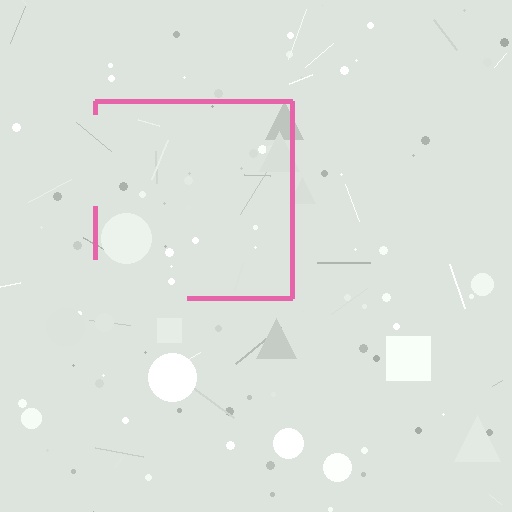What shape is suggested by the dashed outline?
The dashed outline suggests a square.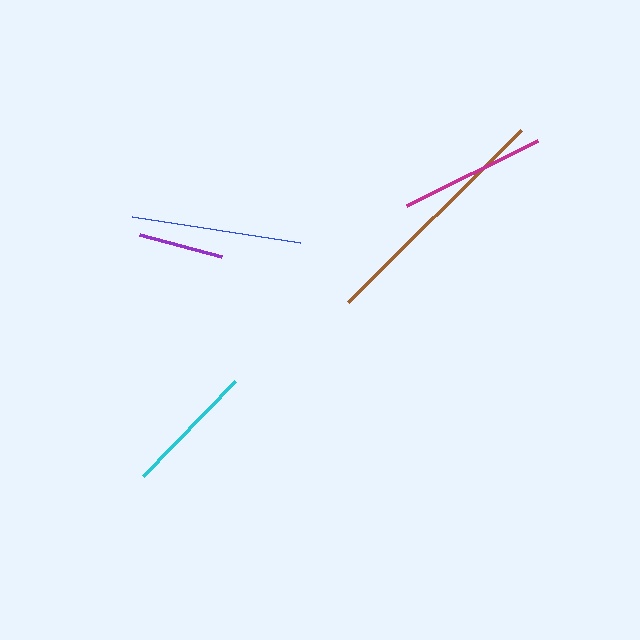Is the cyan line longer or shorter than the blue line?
The blue line is longer than the cyan line.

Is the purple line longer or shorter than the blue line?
The blue line is longer than the purple line.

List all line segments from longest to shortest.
From longest to shortest: brown, blue, magenta, cyan, purple.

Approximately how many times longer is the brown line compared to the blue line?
The brown line is approximately 1.4 times the length of the blue line.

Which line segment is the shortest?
The purple line is the shortest at approximately 85 pixels.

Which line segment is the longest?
The brown line is the longest at approximately 244 pixels.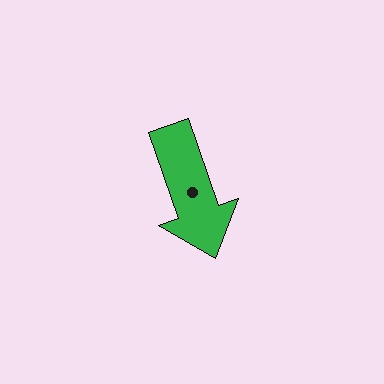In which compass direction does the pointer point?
South.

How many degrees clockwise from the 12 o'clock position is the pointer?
Approximately 161 degrees.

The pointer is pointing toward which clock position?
Roughly 5 o'clock.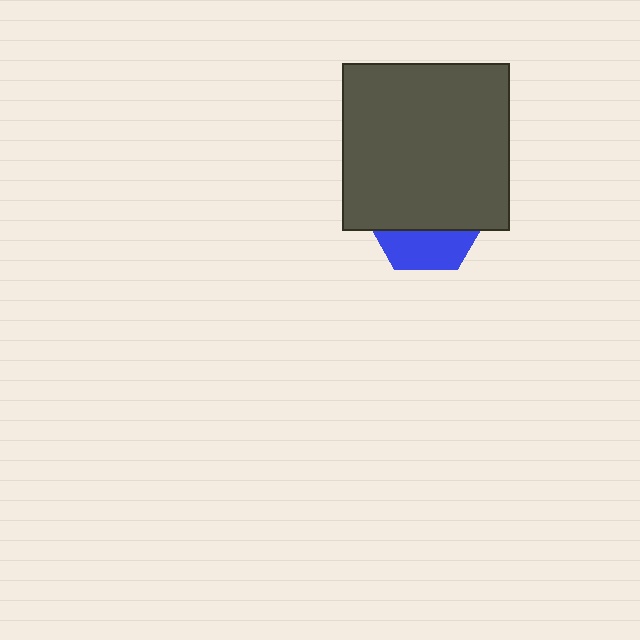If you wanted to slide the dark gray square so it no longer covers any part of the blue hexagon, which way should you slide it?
Slide it up — that is the most direct way to separate the two shapes.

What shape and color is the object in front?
The object in front is a dark gray square.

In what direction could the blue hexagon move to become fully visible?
The blue hexagon could move down. That would shift it out from behind the dark gray square entirely.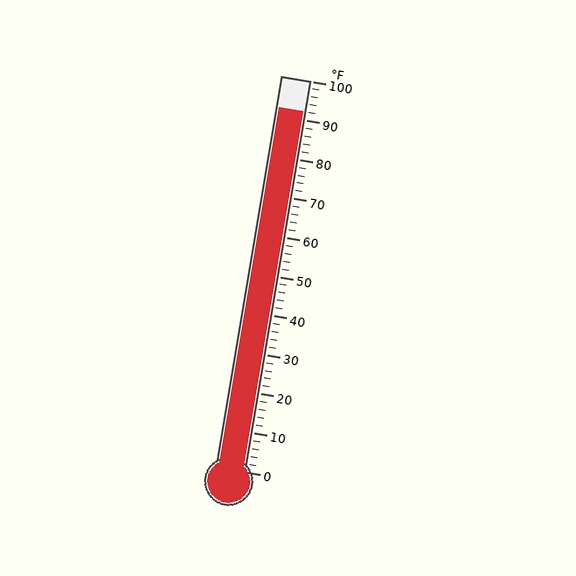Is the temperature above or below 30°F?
The temperature is above 30°F.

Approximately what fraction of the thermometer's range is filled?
The thermometer is filled to approximately 90% of its range.